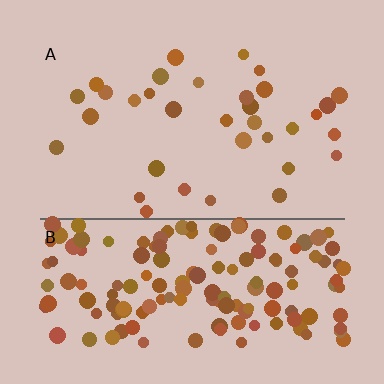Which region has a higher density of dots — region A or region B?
B (the bottom).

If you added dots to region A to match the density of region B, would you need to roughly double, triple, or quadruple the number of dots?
Approximately quadruple.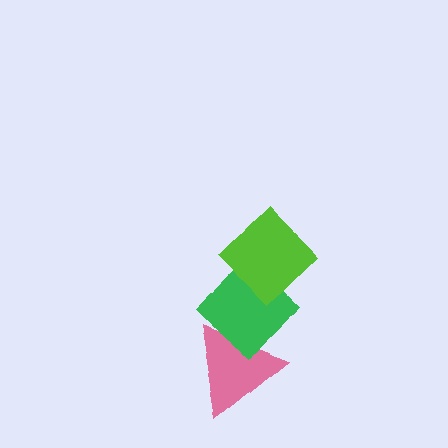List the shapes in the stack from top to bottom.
From top to bottom: the lime diamond, the green diamond, the pink triangle.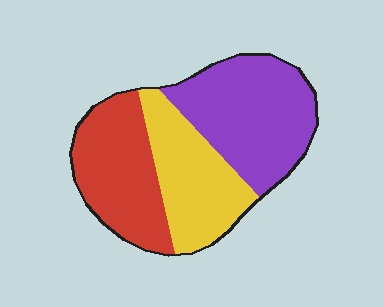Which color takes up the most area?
Purple, at roughly 40%.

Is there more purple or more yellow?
Purple.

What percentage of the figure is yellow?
Yellow covers around 30% of the figure.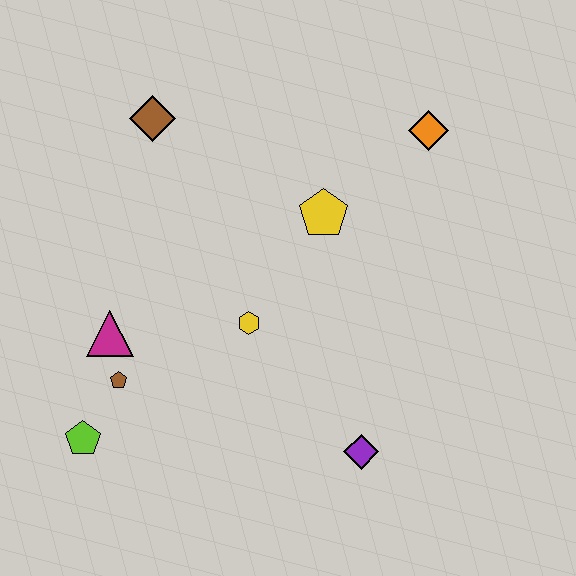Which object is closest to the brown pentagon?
The magenta triangle is closest to the brown pentagon.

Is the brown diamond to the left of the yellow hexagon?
Yes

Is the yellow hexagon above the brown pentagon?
Yes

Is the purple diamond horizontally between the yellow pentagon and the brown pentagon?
No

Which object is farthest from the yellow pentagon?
The lime pentagon is farthest from the yellow pentagon.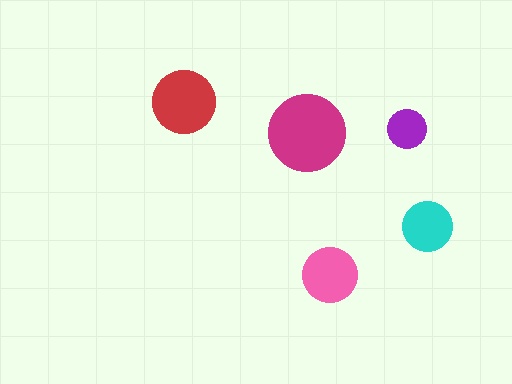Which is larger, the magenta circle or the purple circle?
The magenta one.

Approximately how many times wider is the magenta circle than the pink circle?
About 1.5 times wider.